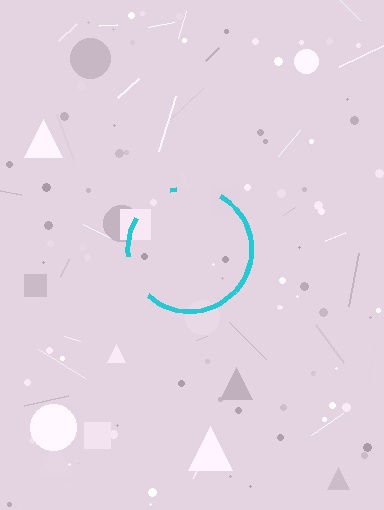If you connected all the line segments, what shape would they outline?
They would outline a circle.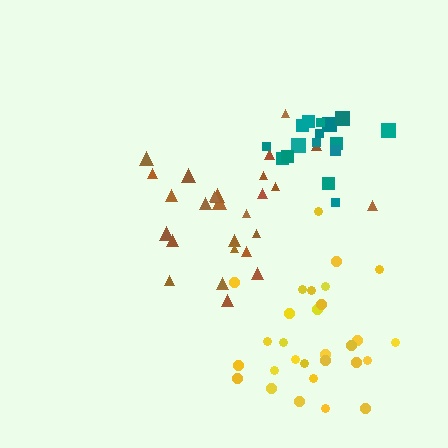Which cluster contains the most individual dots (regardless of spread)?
Yellow (29).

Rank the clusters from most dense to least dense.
teal, yellow, brown.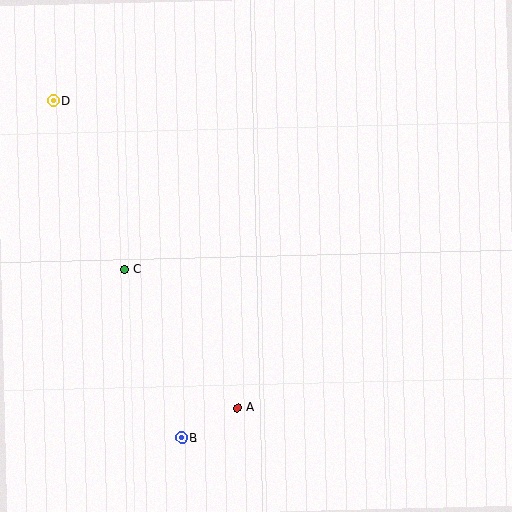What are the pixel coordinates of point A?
Point A is at (238, 408).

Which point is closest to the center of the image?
Point C at (125, 269) is closest to the center.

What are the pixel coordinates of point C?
Point C is at (125, 269).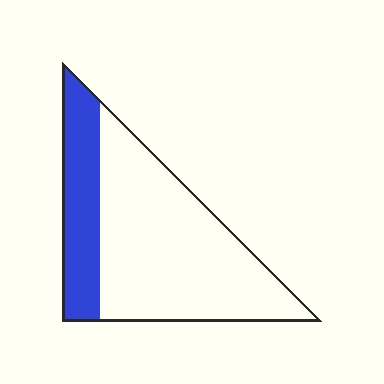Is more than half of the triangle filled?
No.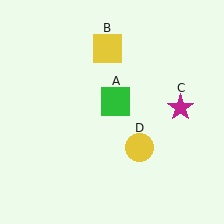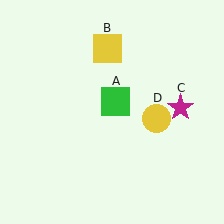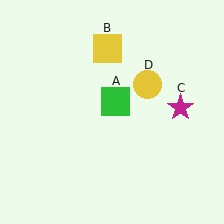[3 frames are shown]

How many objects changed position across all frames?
1 object changed position: yellow circle (object D).